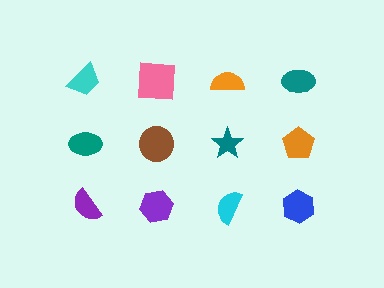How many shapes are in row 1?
4 shapes.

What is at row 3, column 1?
A purple semicircle.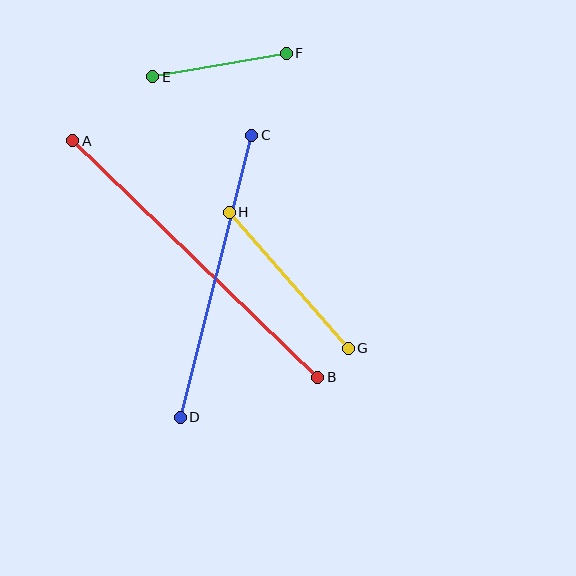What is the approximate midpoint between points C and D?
The midpoint is at approximately (216, 276) pixels.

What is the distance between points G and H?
The distance is approximately 181 pixels.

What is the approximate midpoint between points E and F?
The midpoint is at approximately (220, 65) pixels.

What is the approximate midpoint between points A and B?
The midpoint is at approximately (195, 259) pixels.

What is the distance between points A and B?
The distance is approximately 340 pixels.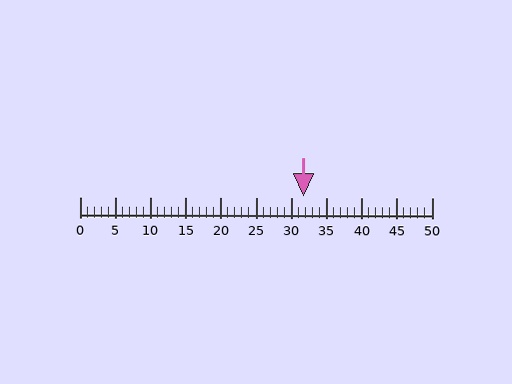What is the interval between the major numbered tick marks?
The major tick marks are spaced 5 units apart.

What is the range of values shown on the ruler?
The ruler shows values from 0 to 50.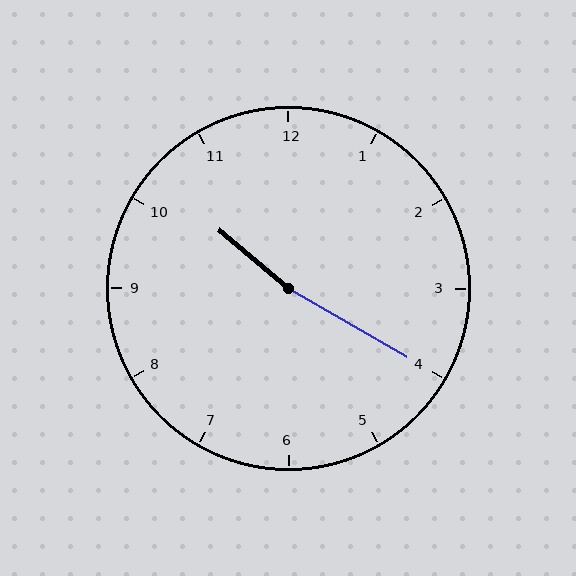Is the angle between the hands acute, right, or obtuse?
It is obtuse.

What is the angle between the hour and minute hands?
Approximately 170 degrees.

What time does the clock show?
10:20.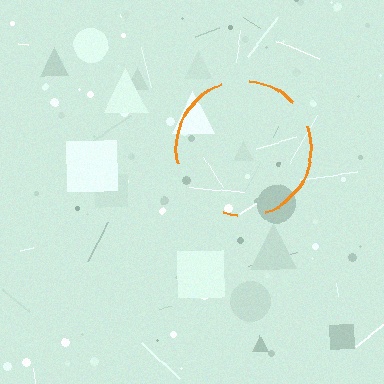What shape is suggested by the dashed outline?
The dashed outline suggests a circle.